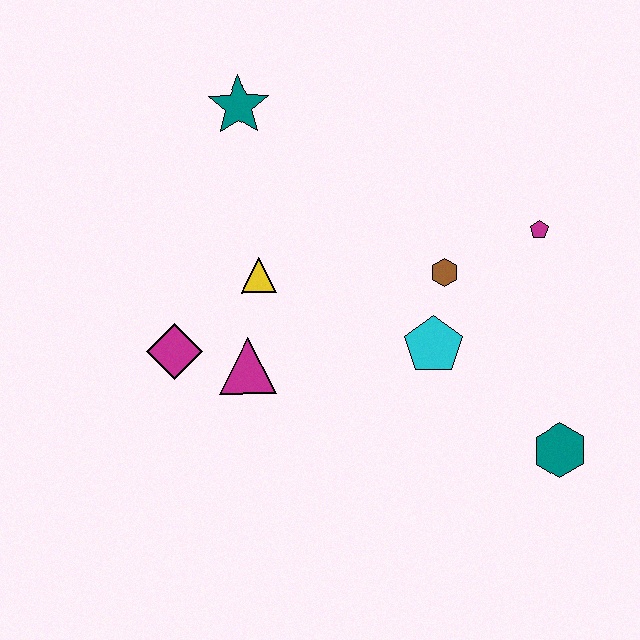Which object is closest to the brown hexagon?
The cyan pentagon is closest to the brown hexagon.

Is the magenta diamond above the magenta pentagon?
No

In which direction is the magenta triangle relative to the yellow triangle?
The magenta triangle is below the yellow triangle.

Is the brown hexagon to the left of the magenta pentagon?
Yes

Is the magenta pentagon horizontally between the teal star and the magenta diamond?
No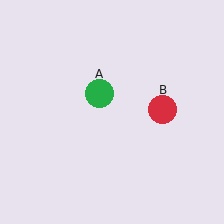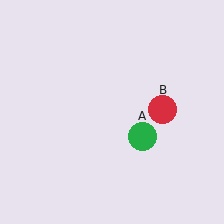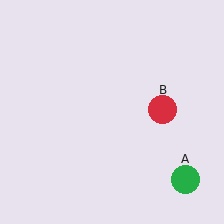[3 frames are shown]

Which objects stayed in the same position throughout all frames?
Red circle (object B) remained stationary.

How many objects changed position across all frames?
1 object changed position: green circle (object A).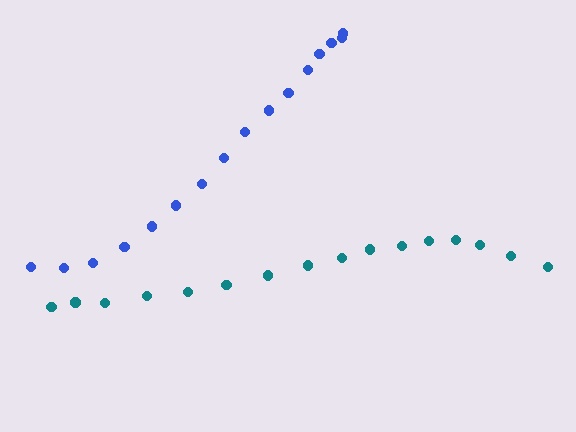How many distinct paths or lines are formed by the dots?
There are 2 distinct paths.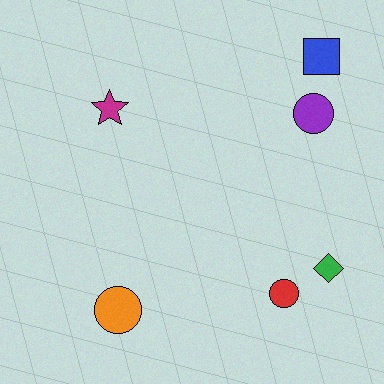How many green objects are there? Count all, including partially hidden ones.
There is 1 green object.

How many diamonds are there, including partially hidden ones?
There is 1 diamond.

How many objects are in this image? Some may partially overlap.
There are 6 objects.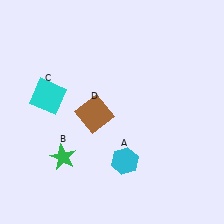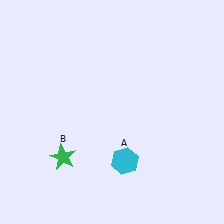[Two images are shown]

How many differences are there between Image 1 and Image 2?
There are 2 differences between the two images.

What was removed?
The cyan square (C), the brown square (D) were removed in Image 2.